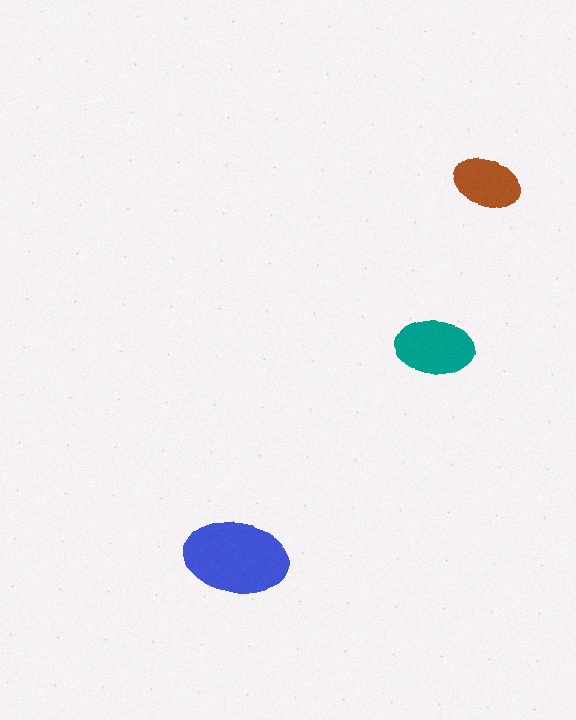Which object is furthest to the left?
The blue ellipse is leftmost.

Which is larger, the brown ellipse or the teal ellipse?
The teal one.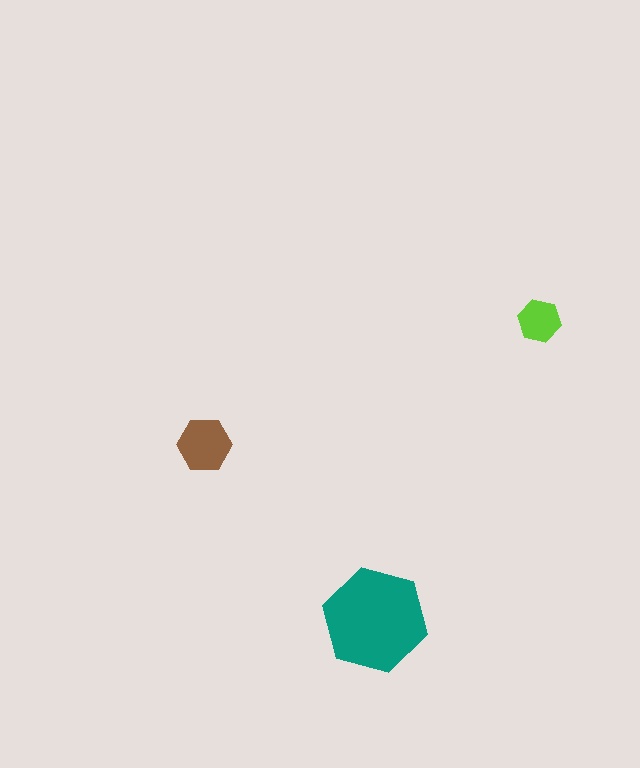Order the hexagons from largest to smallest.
the teal one, the brown one, the lime one.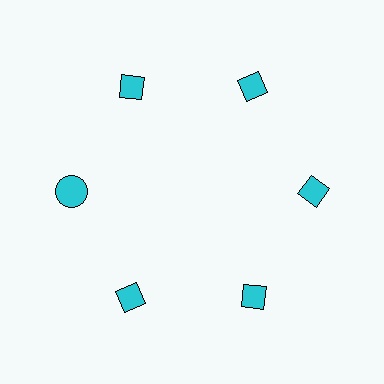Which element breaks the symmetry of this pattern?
The cyan circle at roughly the 9 o'clock position breaks the symmetry. All other shapes are cyan diamonds.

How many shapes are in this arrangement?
There are 6 shapes arranged in a ring pattern.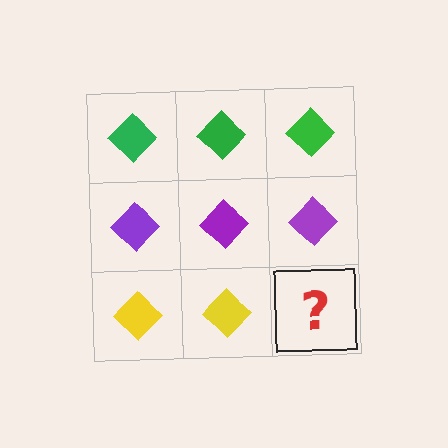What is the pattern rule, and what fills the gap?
The rule is that each row has a consistent color. The gap should be filled with a yellow diamond.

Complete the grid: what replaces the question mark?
The question mark should be replaced with a yellow diamond.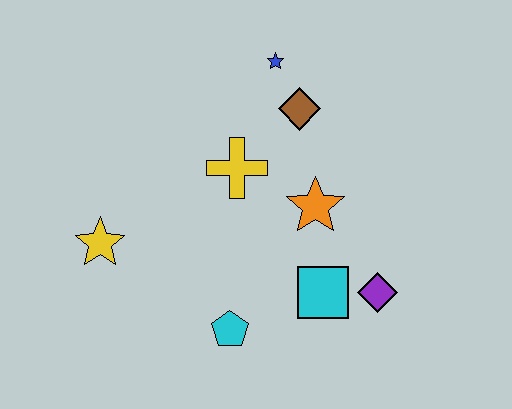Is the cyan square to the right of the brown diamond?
Yes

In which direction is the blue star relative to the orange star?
The blue star is above the orange star.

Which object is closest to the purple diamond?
The cyan square is closest to the purple diamond.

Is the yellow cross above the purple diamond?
Yes